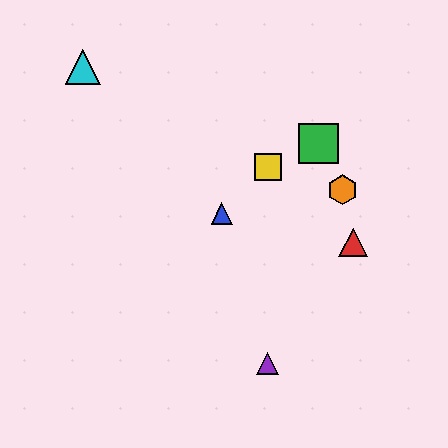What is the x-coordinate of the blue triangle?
The blue triangle is at x≈222.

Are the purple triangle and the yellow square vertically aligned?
Yes, both are at x≈268.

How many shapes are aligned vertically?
2 shapes (the yellow square, the purple triangle) are aligned vertically.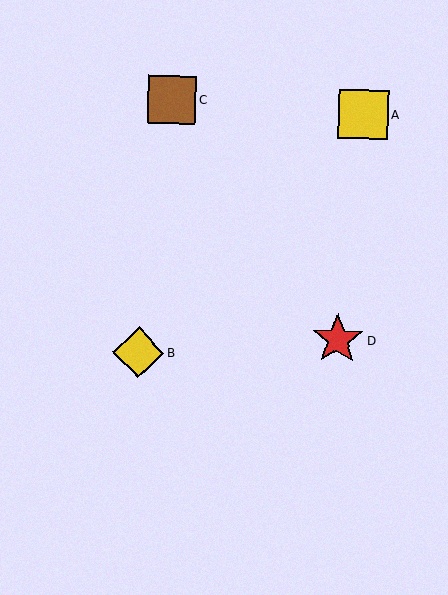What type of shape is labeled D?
Shape D is a red star.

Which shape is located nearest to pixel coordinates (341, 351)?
The red star (labeled D) at (338, 339) is nearest to that location.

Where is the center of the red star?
The center of the red star is at (338, 339).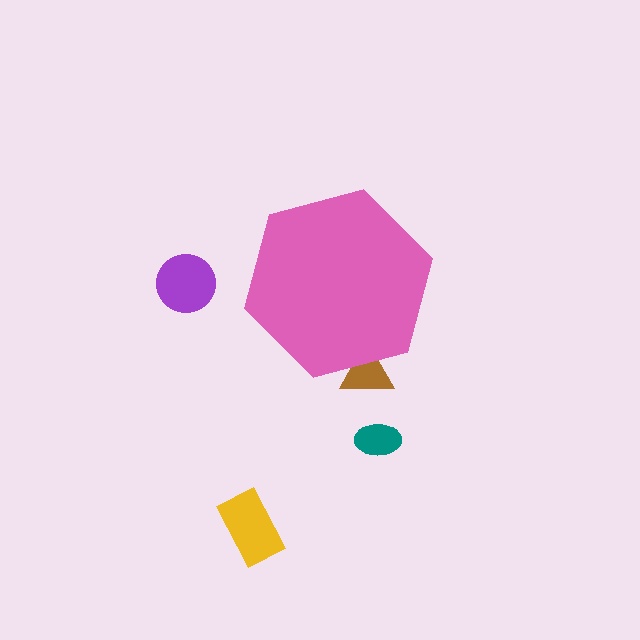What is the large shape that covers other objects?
A pink hexagon.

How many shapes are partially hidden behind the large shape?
1 shape is partially hidden.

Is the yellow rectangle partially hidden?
No, the yellow rectangle is fully visible.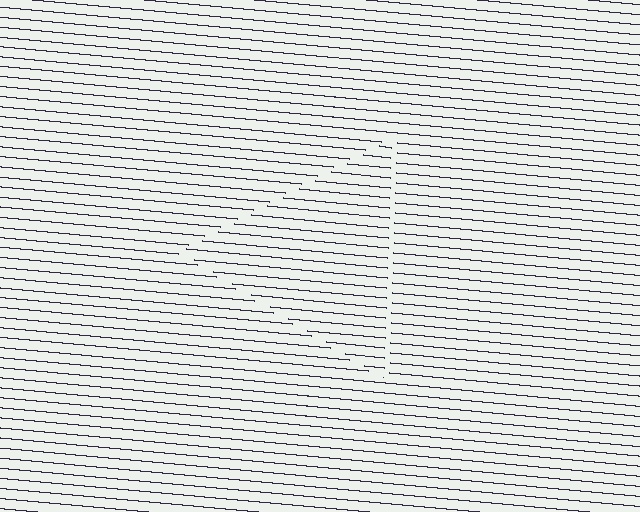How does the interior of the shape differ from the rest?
The interior of the shape contains the same grating, shifted by half a period — the contour is defined by the phase discontinuity where line-ends from the inner and outer gratings abut.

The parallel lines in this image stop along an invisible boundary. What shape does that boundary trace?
An illusory triangle. The interior of the shape contains the same grating, shifted by half a period — the contour is defined by the phase discontinuity where line-ends from the inner and outer gratings abut.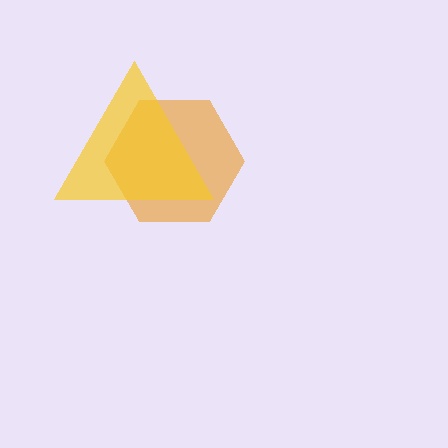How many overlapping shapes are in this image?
There are 2 overlapping shapes in the image.